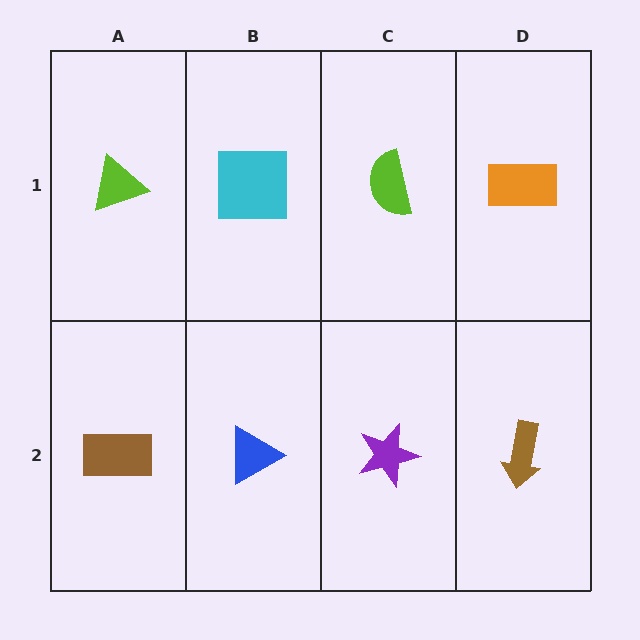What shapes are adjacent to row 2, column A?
A lime triangle (row 1, column A), a blue triangle (row 2, column B).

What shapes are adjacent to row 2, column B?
A cyan square (row 1, column B), a brown rectangle (row 2, column A), a purple star (row 2, column C).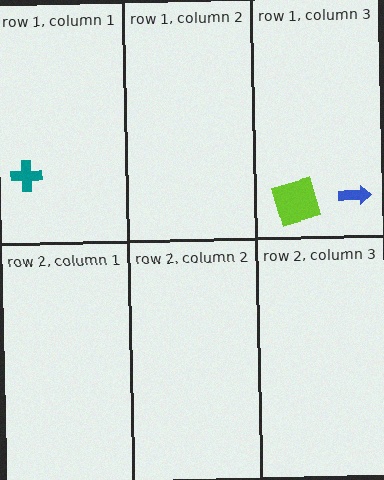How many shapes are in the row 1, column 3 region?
2.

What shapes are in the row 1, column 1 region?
The teal cross.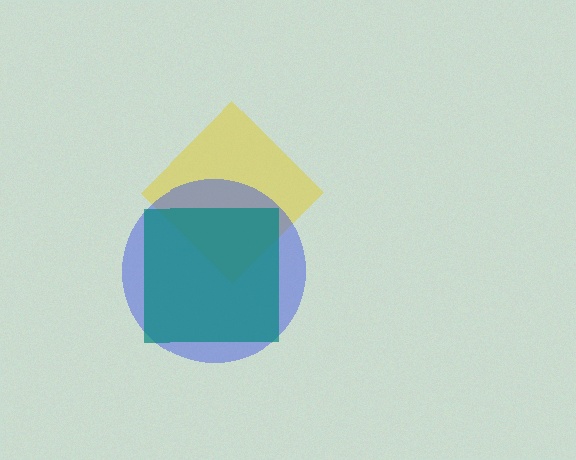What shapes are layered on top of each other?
The layered shapes are: a yellow diamond, a blue circle, a teal square.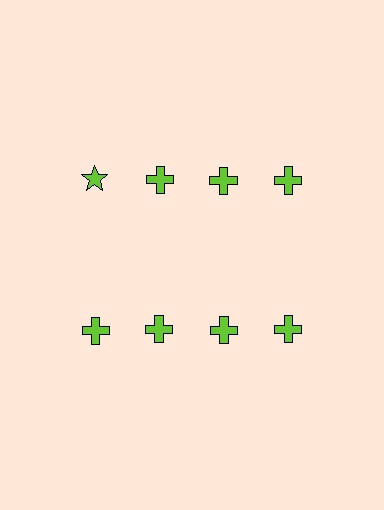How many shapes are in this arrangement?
There are 8 shapes arranged in a grid pattern.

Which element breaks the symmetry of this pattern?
The lime star in the top row, leftmost column breaks the symmetry. All other shapes are lime crosses.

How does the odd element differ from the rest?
It has a different shape: star instead of cross.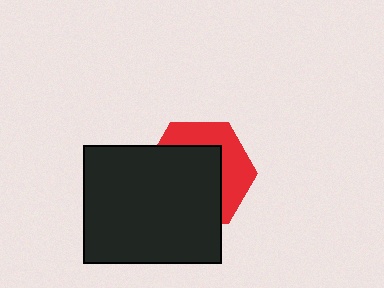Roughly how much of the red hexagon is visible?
A small part of it is visible (roughly 40%).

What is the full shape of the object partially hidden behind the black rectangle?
The partially hidden object is a red hexagon.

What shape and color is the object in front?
The object in front is a black rectangle.